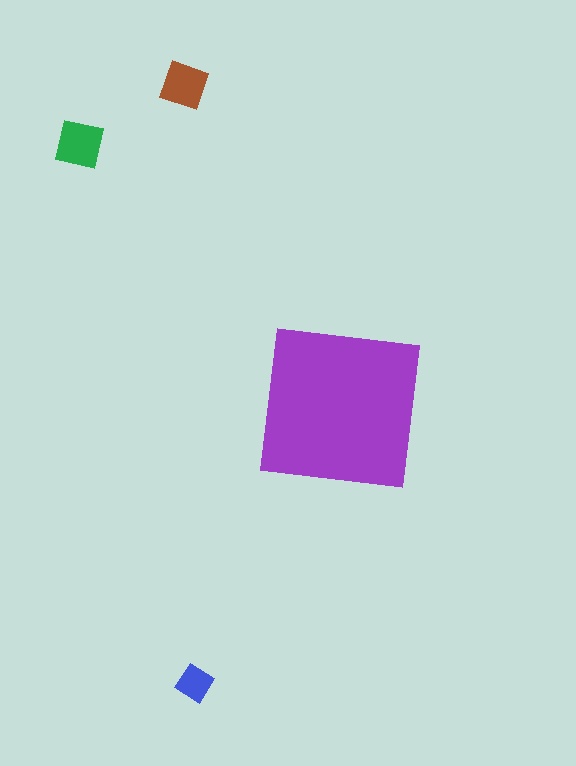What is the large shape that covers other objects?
A purple square.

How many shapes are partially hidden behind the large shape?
0 shapes are partially hidden.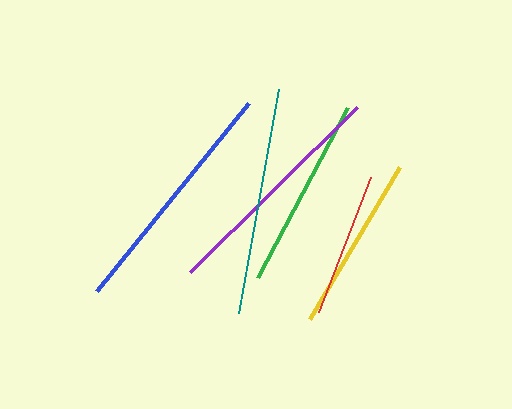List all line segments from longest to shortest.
From longest to shortest: blue, purple, teal, green, yellow, red.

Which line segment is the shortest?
The red line is the shortest at approximately 145 pixels.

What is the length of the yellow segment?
The yellow segment is approximately 176 pixels long.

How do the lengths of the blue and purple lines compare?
The blue and purple lines are approximately the same length.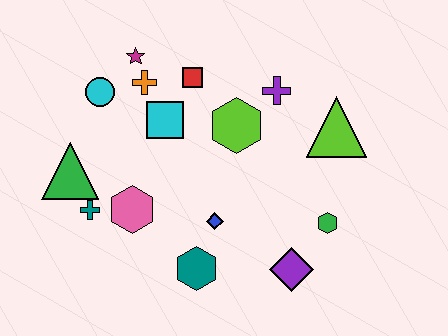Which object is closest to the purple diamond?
The green hexagon is closest to the purple diamond.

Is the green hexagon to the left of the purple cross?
No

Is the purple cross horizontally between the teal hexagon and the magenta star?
No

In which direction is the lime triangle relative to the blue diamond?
The lime triangle is to the right of the blue diamond.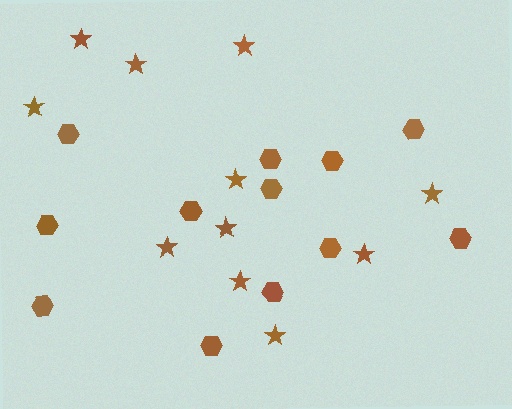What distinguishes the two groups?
There are 2 groups: one group of hexagons (12) and one group of stars (11).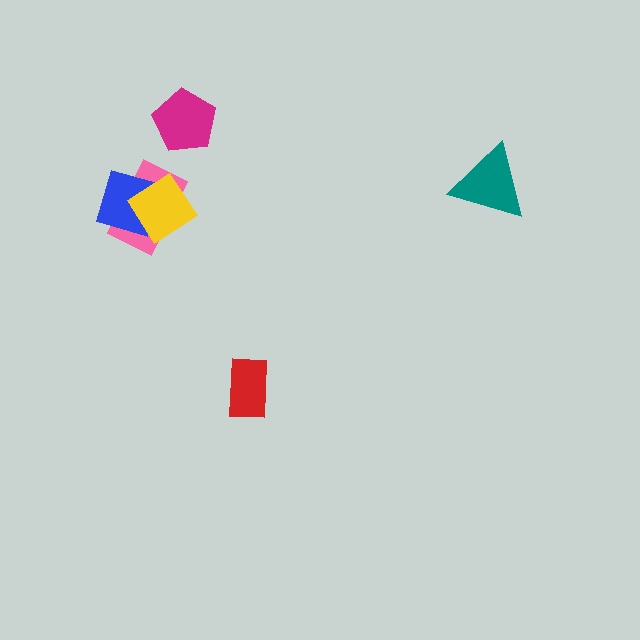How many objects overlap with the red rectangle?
0 objects overlap with the red rectangle.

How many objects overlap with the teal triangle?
0 objects overlap with the teal triangle.